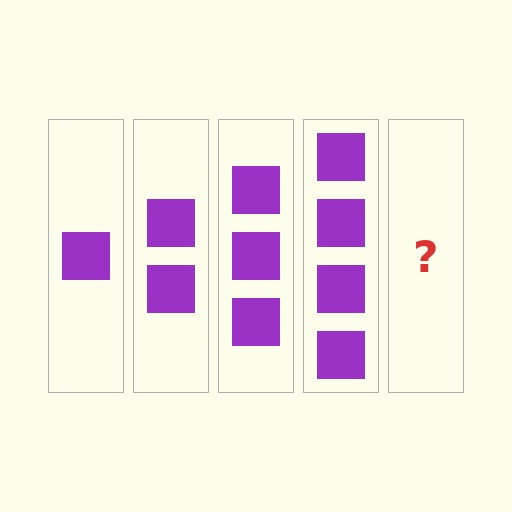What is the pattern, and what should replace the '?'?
The pattern is that each step adds one more square. The '?' should be 5 squares.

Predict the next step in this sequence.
The next step is 5 squares.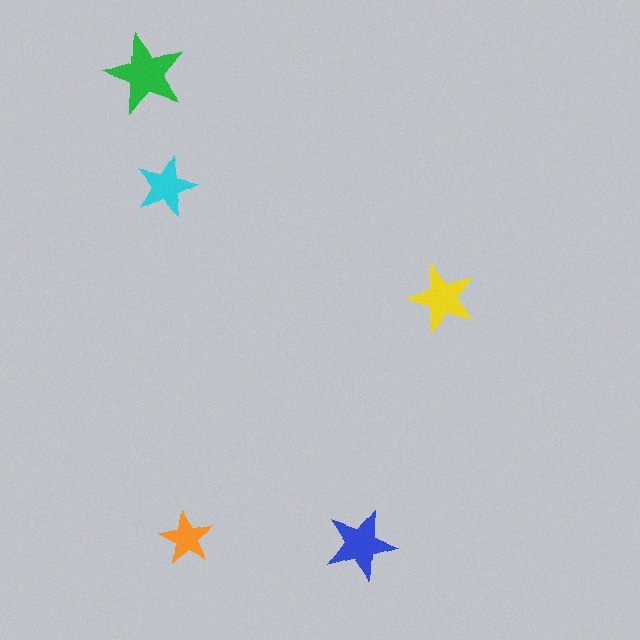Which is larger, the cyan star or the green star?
The green one.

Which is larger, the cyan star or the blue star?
The blue one.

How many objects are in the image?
There are 5 objects in the image.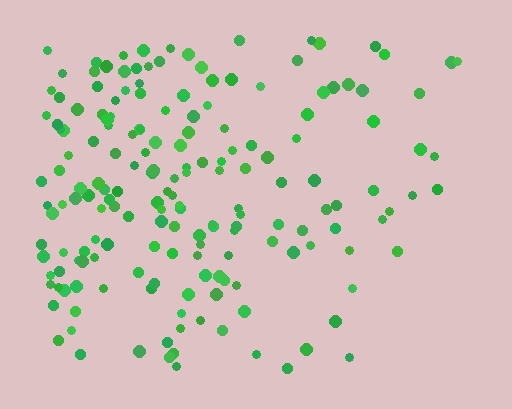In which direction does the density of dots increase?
From right to left, with the left side densest.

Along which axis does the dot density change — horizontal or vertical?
Horizontal.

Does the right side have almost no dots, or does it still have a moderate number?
Still a moderate number, just noticeably fewer than the left.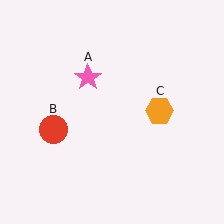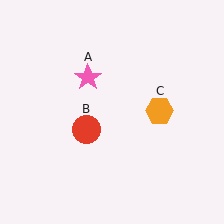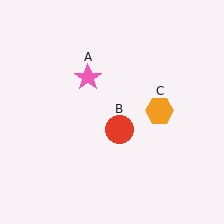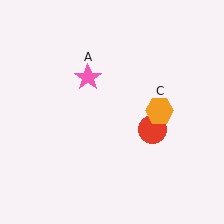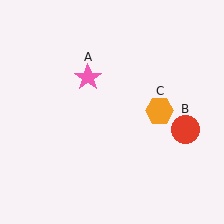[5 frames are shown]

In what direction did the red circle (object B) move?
The red circle (object B) moved right.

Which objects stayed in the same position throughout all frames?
Pink star (object A) and orange hexagon (object C) remained stationary.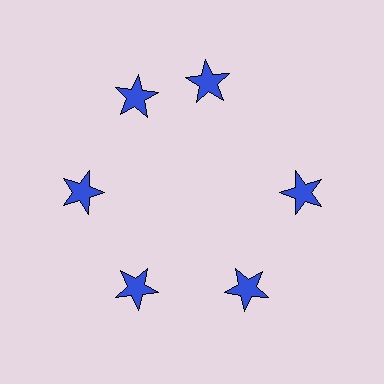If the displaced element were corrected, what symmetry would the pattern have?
It would have 6-fold rotational symmetry — the pattern would map onto itself every 60 degrees.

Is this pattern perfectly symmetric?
No. The 6 blue stars are arranged in a ring, but one element near the 1 o'clock position is rotated out of alignment along the ring, breaking the 6-fold rotational symmetry.